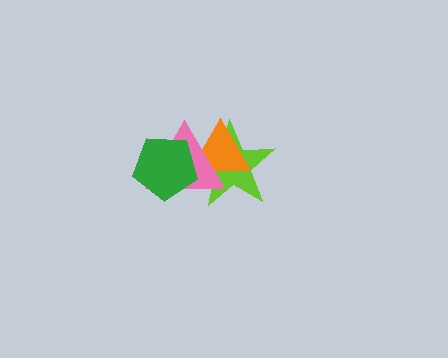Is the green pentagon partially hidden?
No, no other shape covers it.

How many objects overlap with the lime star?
3 objects overlap with the lime star.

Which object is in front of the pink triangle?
The green pentagon is in front of the pink triangle.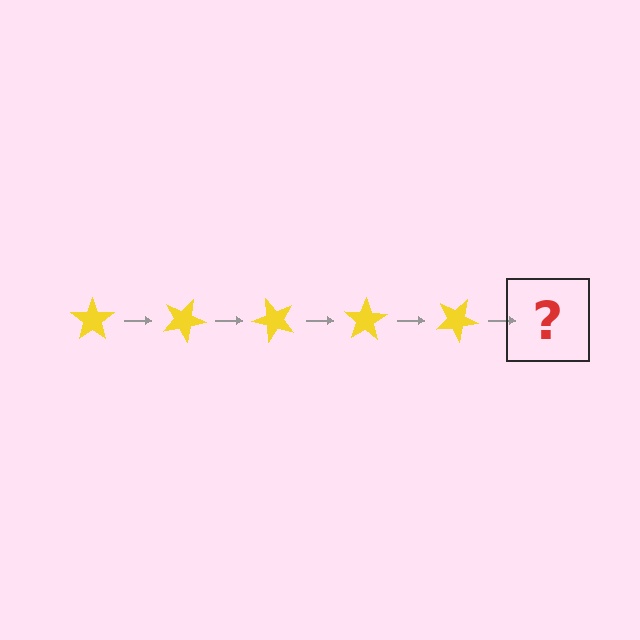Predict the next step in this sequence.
The next step is a yellow star rotated 125 degrees.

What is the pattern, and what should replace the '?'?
The pattern is that the star rotates 25 degrees each step. The '?' should be a yellow star rotated 125 degrees.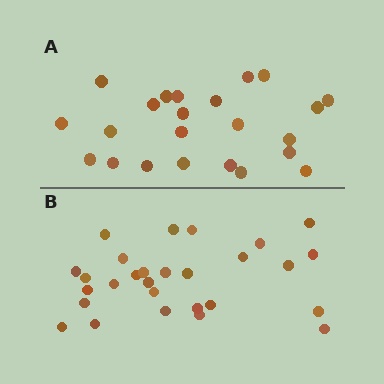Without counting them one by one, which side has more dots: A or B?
Region B (the bottom region) has more dots.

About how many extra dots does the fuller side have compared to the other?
Region B has about 5 more dots than region A.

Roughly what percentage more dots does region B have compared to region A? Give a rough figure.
About 20% more.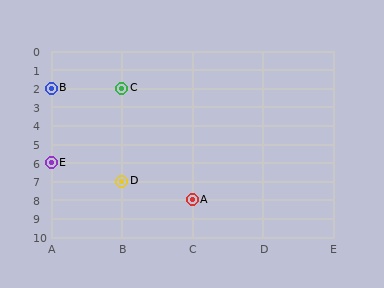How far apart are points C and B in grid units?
Points C and B are 1 column apart.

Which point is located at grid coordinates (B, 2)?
Point C is at (B, 2).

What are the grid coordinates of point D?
Point D is at grid coordinates (B, 7).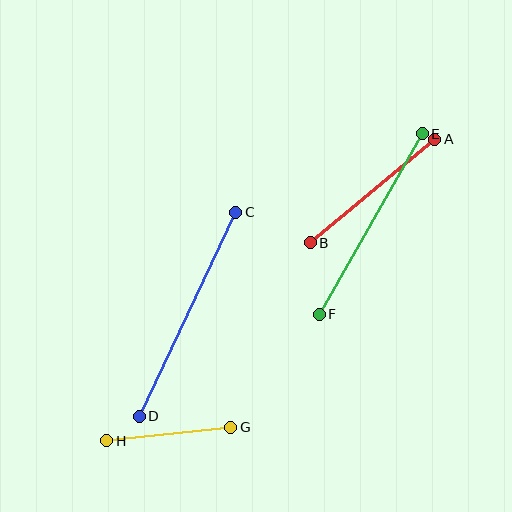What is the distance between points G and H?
The distance is approximately 125 pixels.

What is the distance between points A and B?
The distance is approximately 162 pixels.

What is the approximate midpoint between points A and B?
The midpoint is at approximately (372, 191) pixels.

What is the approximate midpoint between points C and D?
The midpoint is at approximately (187, 314) pixels.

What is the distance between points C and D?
The distance is approximately 226 pixels.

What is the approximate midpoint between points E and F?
The midpoint is at approximately (371, 224) pixels.